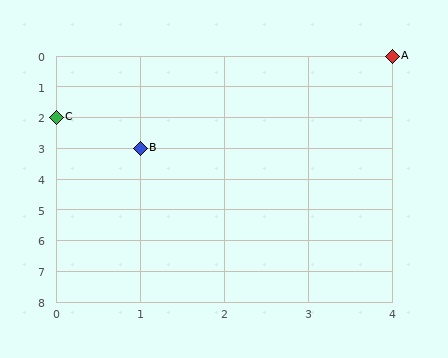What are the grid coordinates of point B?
Point B is at grid coordinates (1, 3).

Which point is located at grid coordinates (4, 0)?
Point A is at (4, 0).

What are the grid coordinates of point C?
Point C is at grid coordinates (0, 2).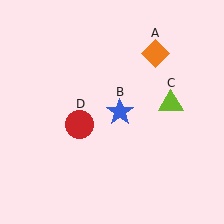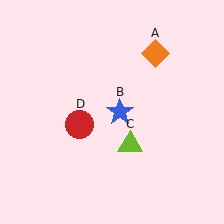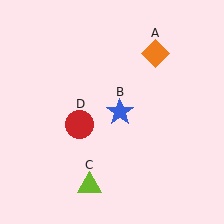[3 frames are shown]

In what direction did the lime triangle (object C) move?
The lime triangle (object C) moved down and to the left.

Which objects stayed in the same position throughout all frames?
Orange diamond (object A) and blue star (object B) and red circle (object D) remained stationary.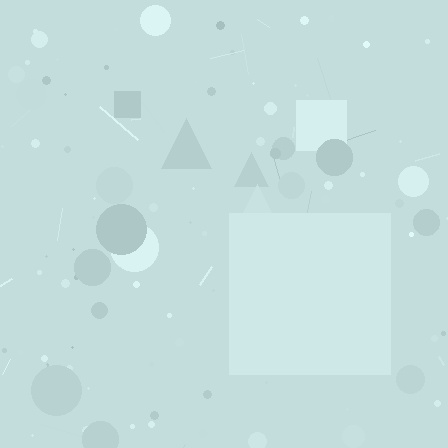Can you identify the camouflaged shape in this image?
The camouflaged shape is a square.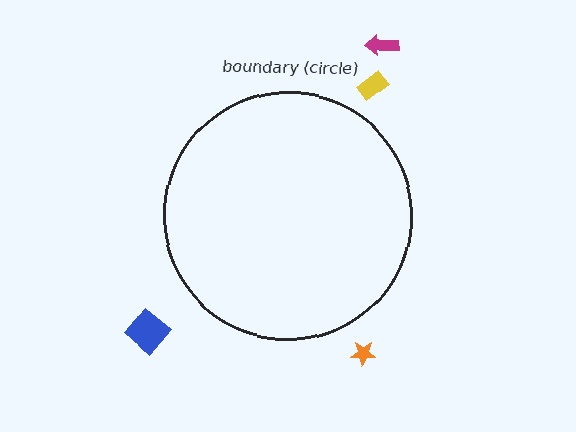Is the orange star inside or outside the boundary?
Outside.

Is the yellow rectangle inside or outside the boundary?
Outside.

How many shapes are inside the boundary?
0 inside, 4 outside.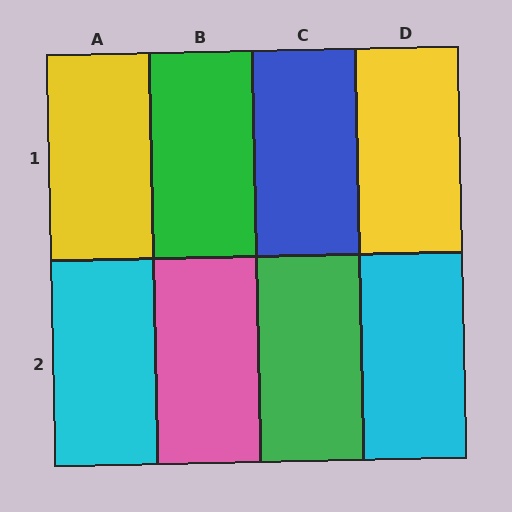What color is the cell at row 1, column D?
Yellow.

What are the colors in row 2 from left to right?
Cyan, pink, green, cyan.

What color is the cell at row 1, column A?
Yellow.